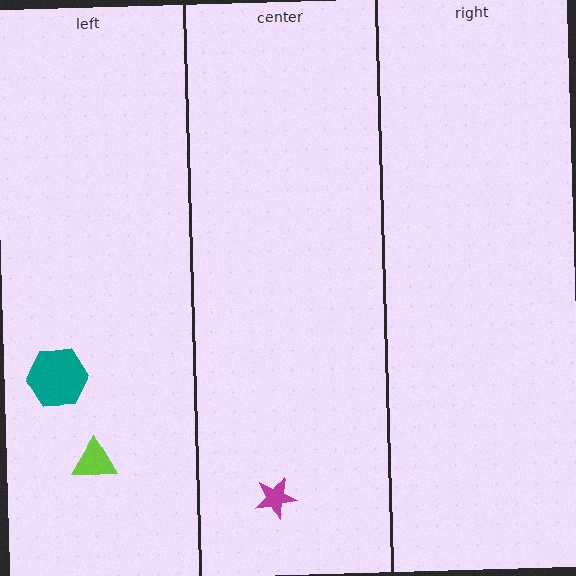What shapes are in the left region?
The lime triangle, the teal hexagon.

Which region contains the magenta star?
The center region.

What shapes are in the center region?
The magenta star.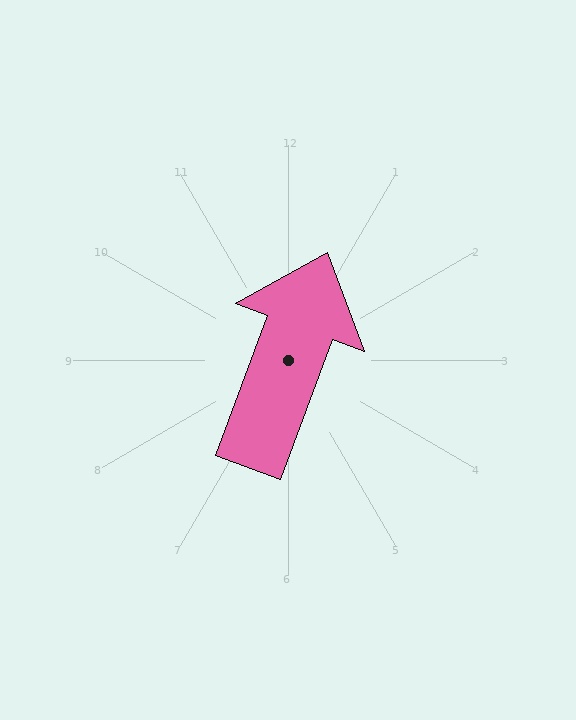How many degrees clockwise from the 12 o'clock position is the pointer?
Approximately 20 degrees.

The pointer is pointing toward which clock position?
Roughly 1 o'clock.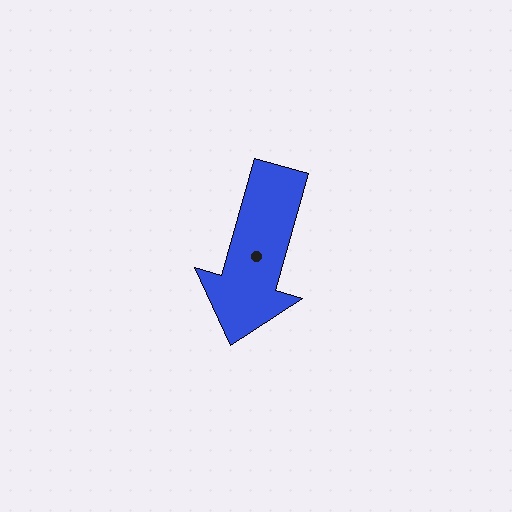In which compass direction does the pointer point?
South.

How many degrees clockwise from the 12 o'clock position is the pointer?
Approximately 196 degrees.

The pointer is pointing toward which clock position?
Roughly 7 o'clock.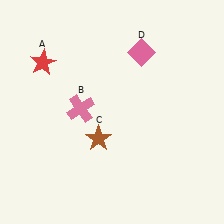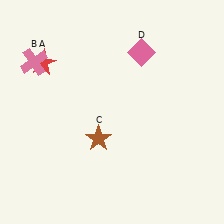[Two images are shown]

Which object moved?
The pink cross (B) moved left.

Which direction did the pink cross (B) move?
The pink cross (B) moved left.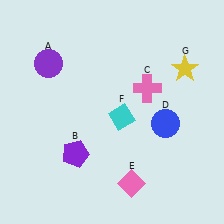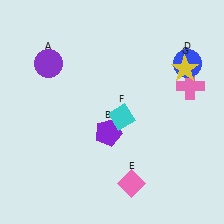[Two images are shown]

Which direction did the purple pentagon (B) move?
The purple pentagon (B) moved right.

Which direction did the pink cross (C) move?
The pink cross (C) moved right.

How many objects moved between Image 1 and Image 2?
3 objects moved between the two images.